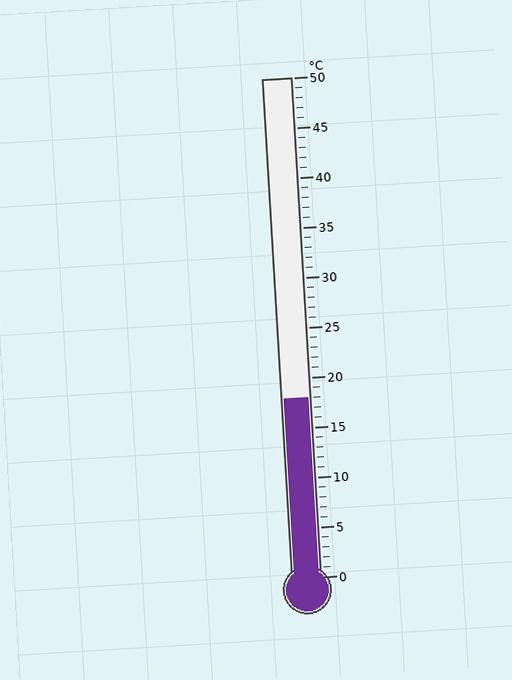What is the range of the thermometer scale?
The thermometer scale ranges from 0°C to 50°C.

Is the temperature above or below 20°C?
The temperature is below 20°C.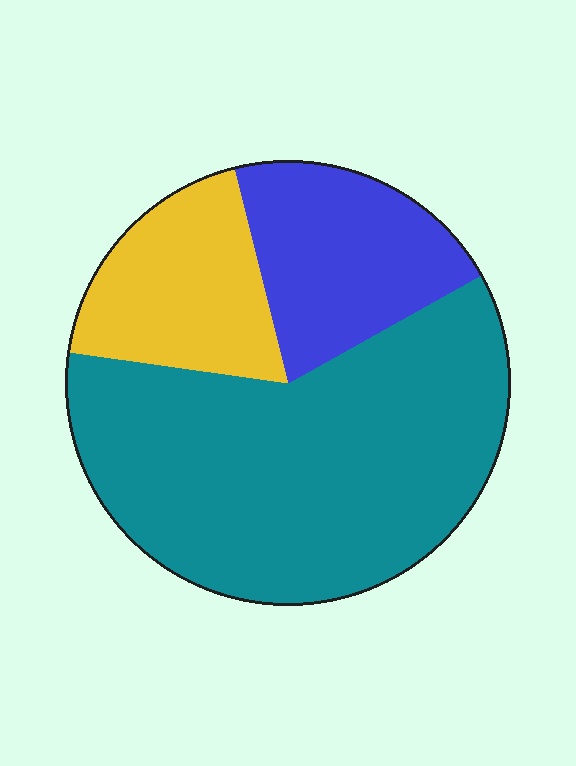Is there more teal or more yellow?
Teal.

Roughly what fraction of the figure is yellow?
Yellow takes up about one fifth (1/5) of the figure.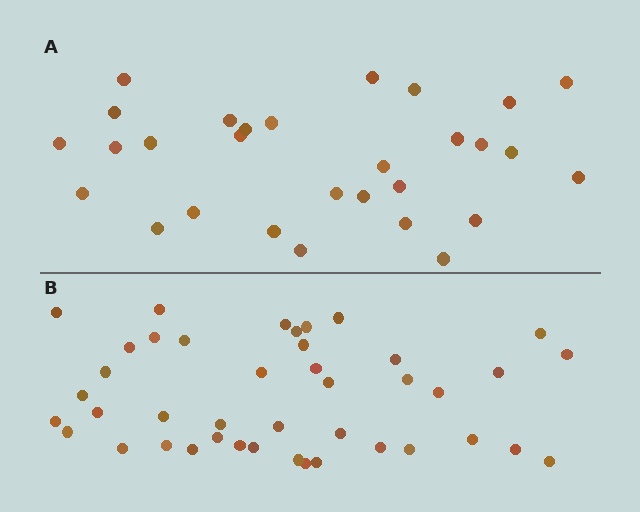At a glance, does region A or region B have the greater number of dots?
Region B (the bottom region) has more dots.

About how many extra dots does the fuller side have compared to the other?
Region B has approximately 15 more dots than region A.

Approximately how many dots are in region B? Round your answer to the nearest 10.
About 40 dots. (The exact count is 42, which rounds to 40.)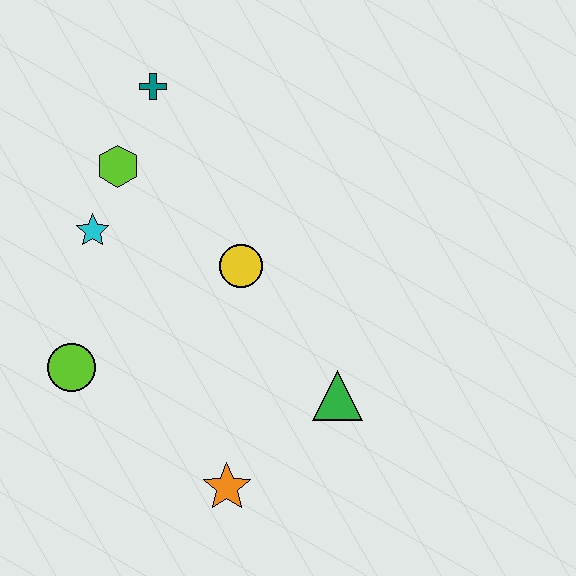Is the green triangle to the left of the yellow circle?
No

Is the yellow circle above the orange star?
Yes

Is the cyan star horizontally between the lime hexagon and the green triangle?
No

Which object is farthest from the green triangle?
The teal cross is farthest from the green triangle.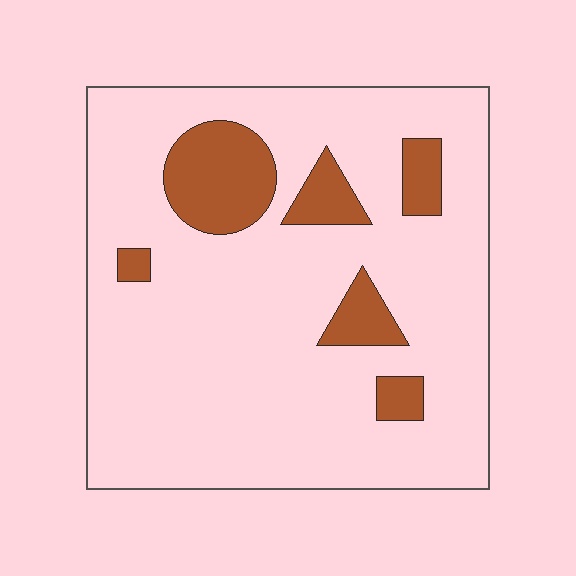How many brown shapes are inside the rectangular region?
6.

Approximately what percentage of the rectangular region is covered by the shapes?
Approximately 15%.